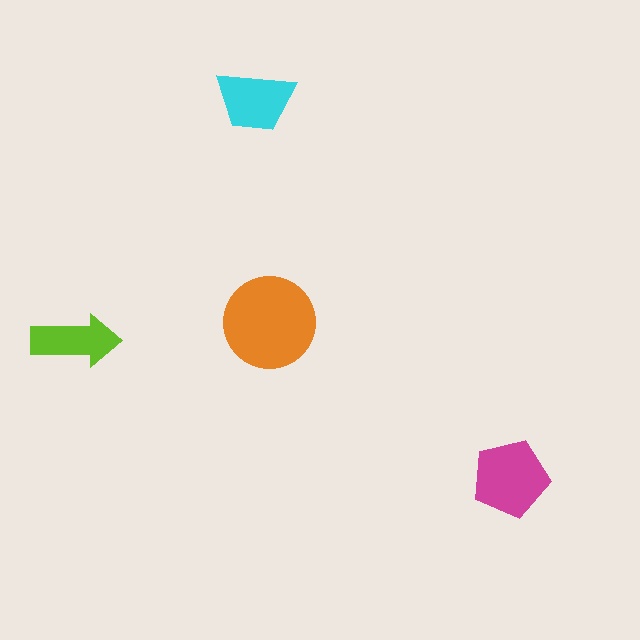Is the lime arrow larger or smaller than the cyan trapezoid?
Smaller.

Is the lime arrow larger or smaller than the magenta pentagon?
Smaller.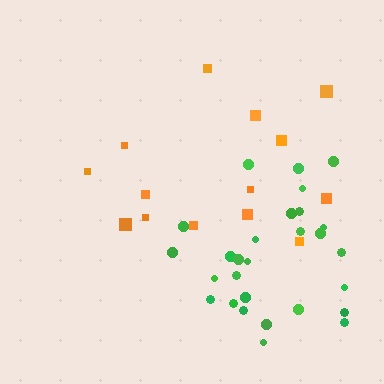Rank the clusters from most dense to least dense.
green, orange.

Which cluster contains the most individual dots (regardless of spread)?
Green (28).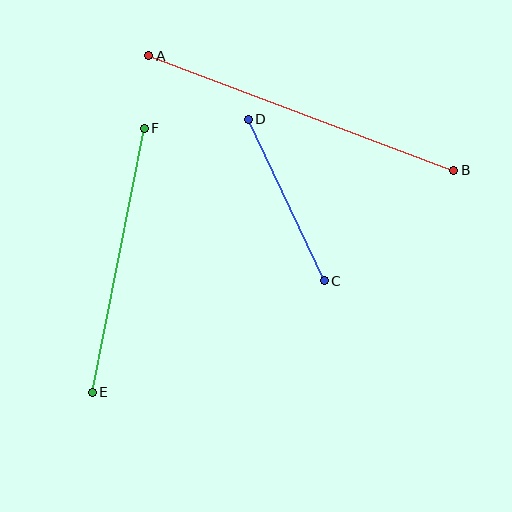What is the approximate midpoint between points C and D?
The midpoint is at approximately (286, 200) pixels.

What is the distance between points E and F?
The distance is approximately 269 pixels.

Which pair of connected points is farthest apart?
Points A and B are farthest apart.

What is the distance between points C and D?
The distance is approximately 178 pixels.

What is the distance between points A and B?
The distance is approximately 326 pixels.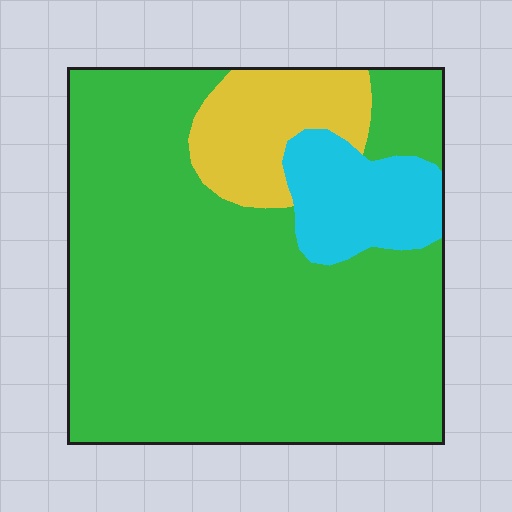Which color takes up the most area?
Green, at roughly 75%.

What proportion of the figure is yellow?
Yellow covers roughly 10% of the figure.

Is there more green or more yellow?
Green.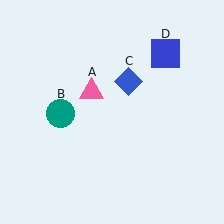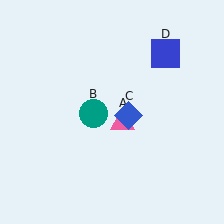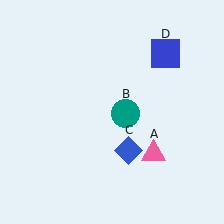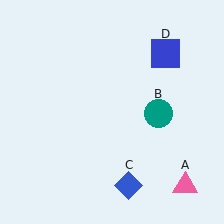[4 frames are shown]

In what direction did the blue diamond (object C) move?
The blue diamond (object C) moved down.